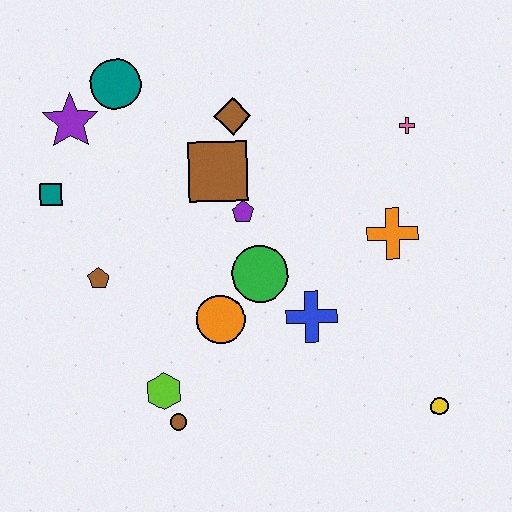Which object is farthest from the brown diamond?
The yellow circle is farthest from the brown diamond.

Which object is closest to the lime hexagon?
The brown circle is closest to the lime hexagon.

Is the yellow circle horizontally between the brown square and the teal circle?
No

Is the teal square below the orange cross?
No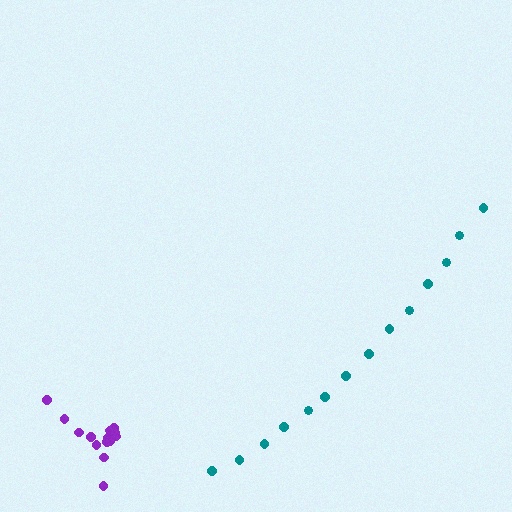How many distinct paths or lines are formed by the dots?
There are 2 distinct paths.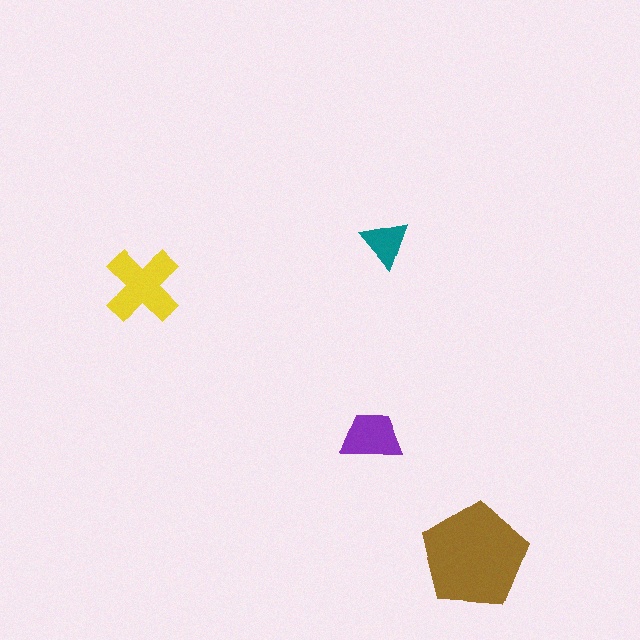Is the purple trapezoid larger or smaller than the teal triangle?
Larger.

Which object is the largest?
The brown pentagon.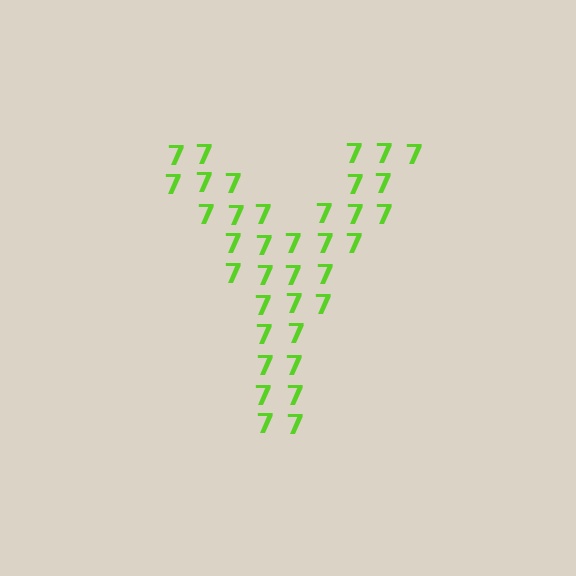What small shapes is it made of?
It is made of small digit 7's.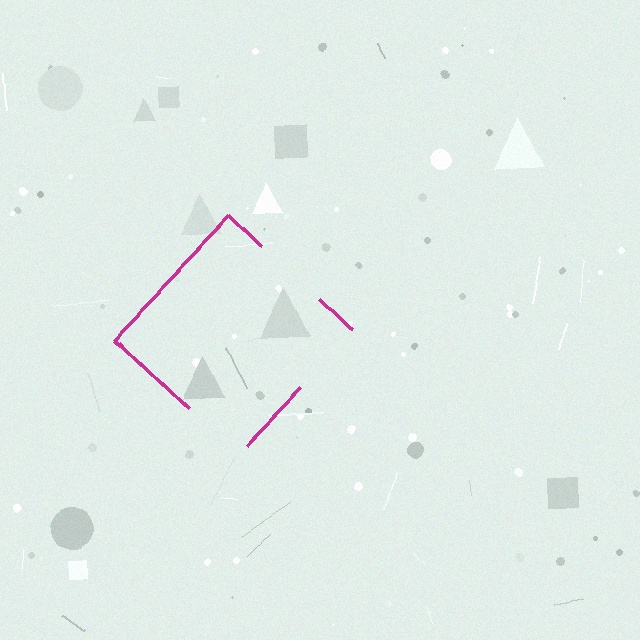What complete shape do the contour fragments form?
The contour fragments form a diamond.